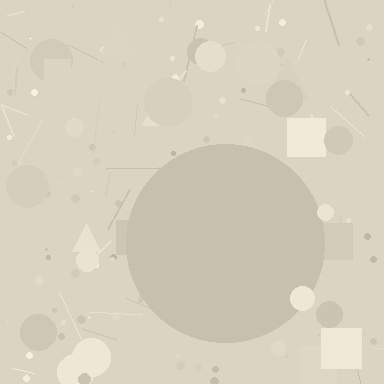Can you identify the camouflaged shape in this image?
The camouflaged shape is a circle.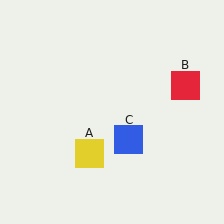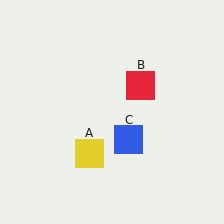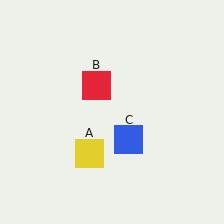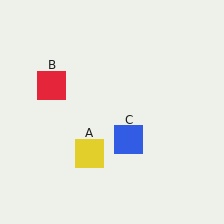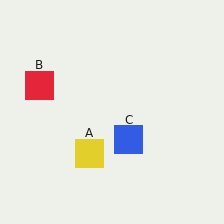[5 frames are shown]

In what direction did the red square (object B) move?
The red square (object B) moved left.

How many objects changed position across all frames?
1 object changed position: red square (object B).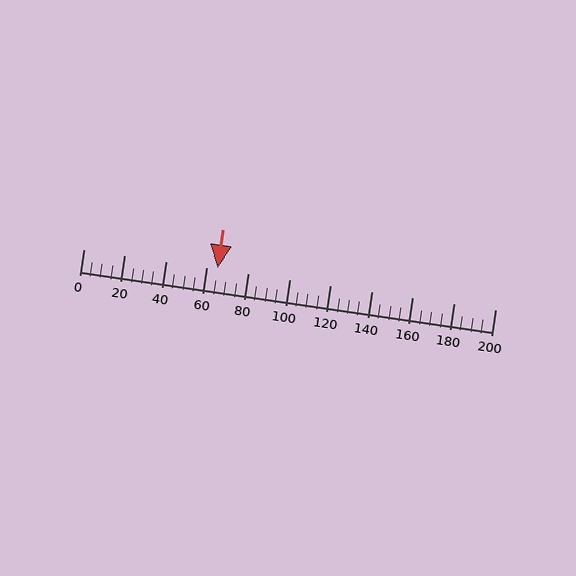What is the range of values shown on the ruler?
The ruler shows values from 0 to 200.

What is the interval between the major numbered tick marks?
The major tick marks are spaced 20 units apart.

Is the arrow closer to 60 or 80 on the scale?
The arrow is closer to 60.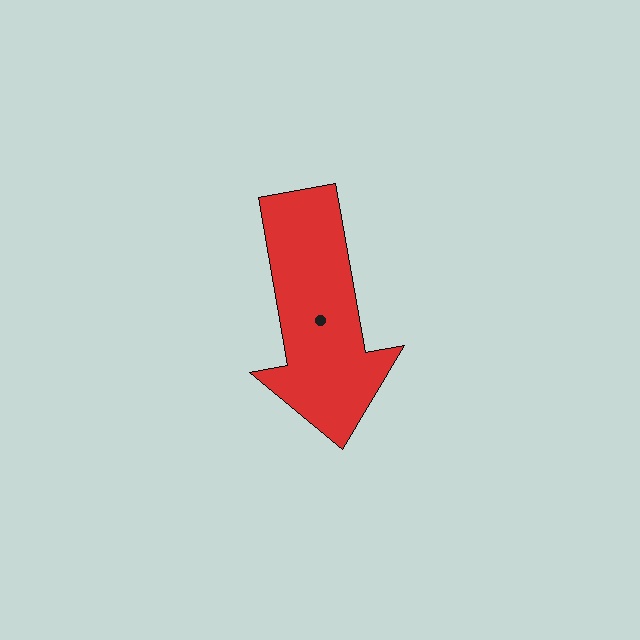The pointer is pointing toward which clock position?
Roughly 6 o'clock.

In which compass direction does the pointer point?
South.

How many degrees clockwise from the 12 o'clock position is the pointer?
Approximately 170 degrees.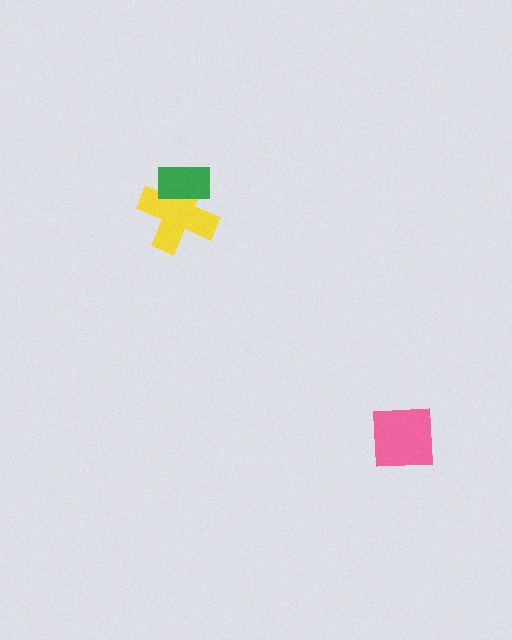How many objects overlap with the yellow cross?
1 object overlaps with the yellow cross.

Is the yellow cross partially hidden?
Yes, it is partially covered by another shape.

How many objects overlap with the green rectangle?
1 object overlaps with the green rectangle.